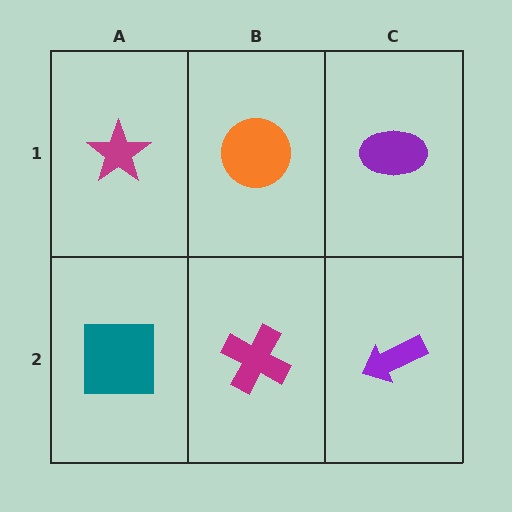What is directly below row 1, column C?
A purple arrow.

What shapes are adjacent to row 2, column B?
An orange circle (row 1, column B), a teal square (row 2, column A), a purple arrow (row 2, column C).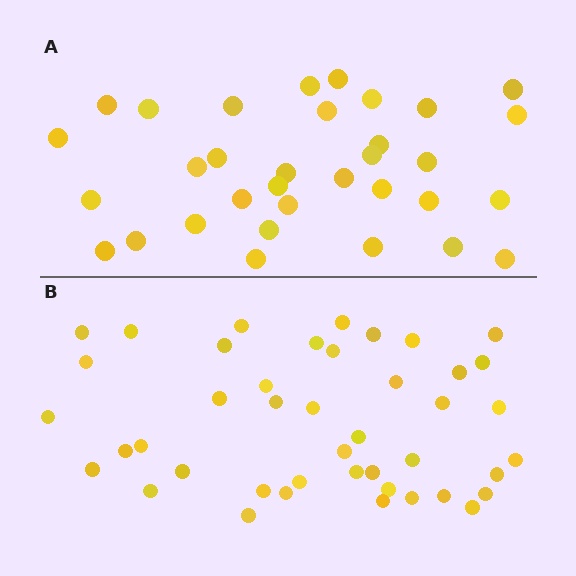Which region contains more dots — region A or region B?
Region B (the bottom region) has more dots.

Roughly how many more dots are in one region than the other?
Region B has roughly 10 or so more dots than region A.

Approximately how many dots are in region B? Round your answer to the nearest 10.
About 40 dots. (The exact count is 43, which rounds to 40.)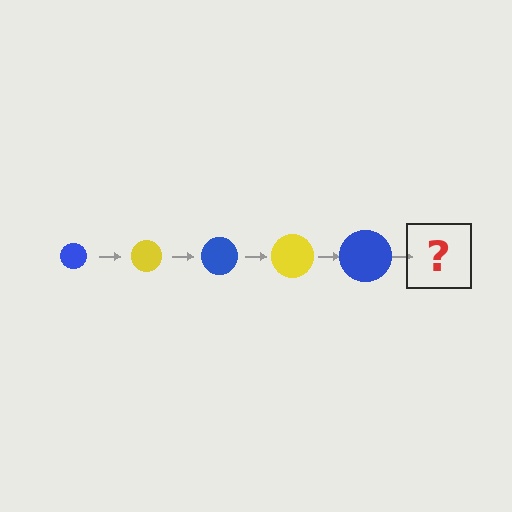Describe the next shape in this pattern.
It should be a yellow circle, larger than the previous one.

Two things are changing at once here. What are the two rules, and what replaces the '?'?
The two rules are that the circle grows larger each step and the color cycles through blue and yellow. The '?' should be a yellow circle, larger than the previous one.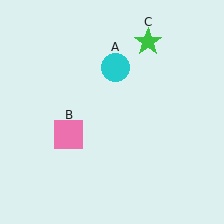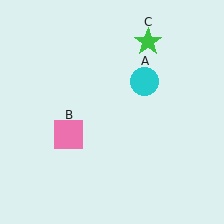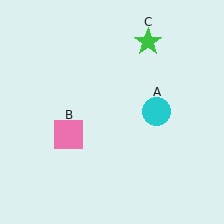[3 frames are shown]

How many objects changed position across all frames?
1 object changed position: cyan circle (object A).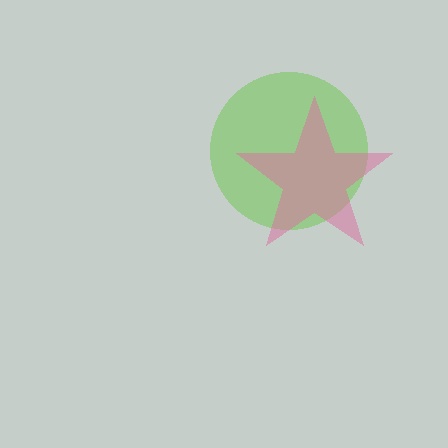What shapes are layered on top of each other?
The layered shapes are: a lime circle, a pink star.